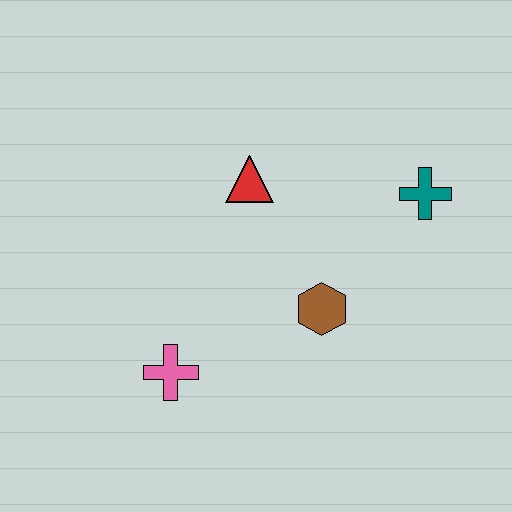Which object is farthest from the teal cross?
The pink cross is farthest from the teal cross.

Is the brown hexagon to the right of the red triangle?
Yes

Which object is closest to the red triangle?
The brown hexagon is closest to the red triangle.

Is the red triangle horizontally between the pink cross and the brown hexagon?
Yes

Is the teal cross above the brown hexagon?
Yes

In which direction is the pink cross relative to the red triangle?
The pink cross is below the red triangle.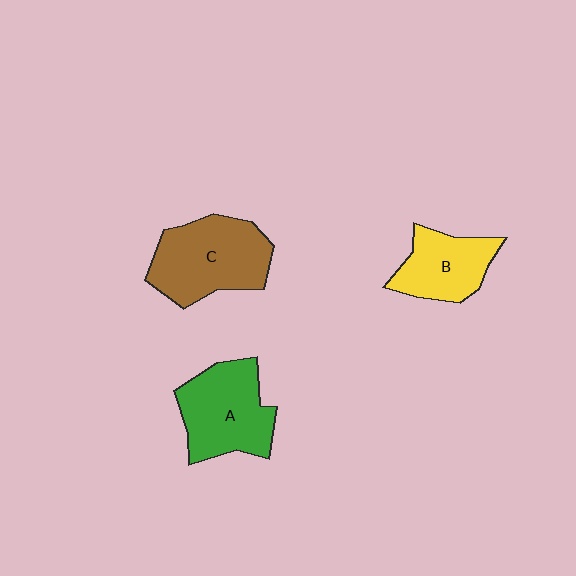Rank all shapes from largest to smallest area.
From largest to smallest: C (brown), A (green), B (yellow).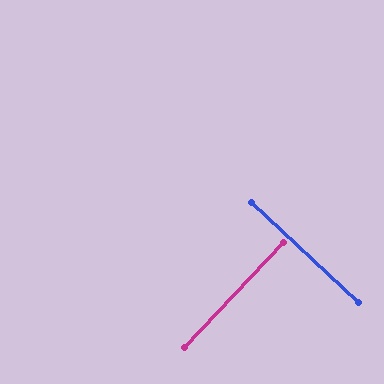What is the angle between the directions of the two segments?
Approximately 90 degrees.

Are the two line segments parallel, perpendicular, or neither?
Perpendicular — they meet at approximately 90°.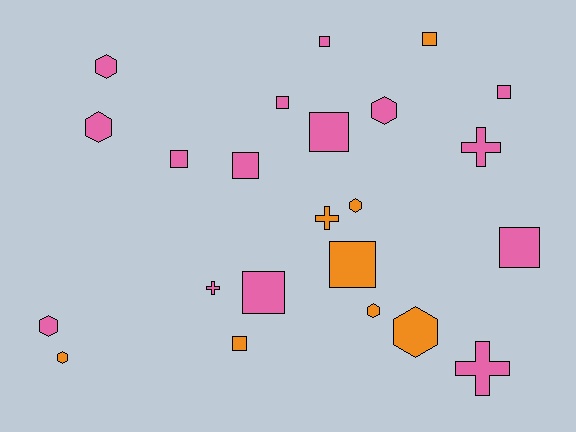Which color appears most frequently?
Pink, with 15 objects.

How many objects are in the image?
There are 23 objects.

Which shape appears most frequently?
Square, with 11 objects.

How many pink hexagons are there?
There are 4 pink hexagons.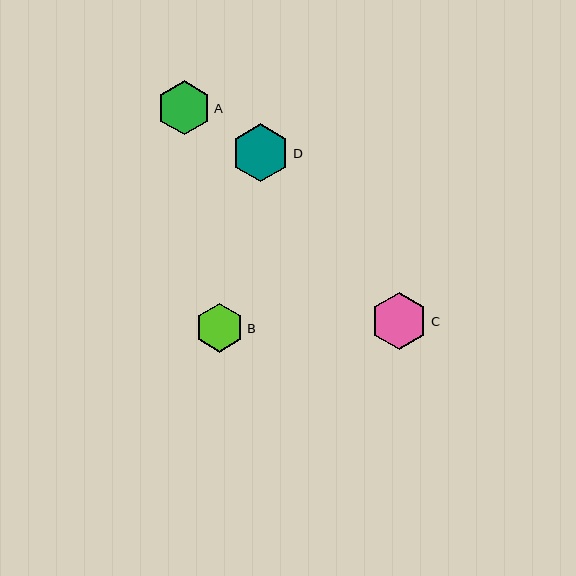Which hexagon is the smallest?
Hexagon B is the smallest with a size of approximately 48 pixels.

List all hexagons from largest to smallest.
From largest to smallest: D, C, A, B.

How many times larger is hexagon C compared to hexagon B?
Hexagon C is approximately 1.2 times the size of hexagon B.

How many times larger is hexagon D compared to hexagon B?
Hexagon D is approximately 1.2 times the size of hexagon B.